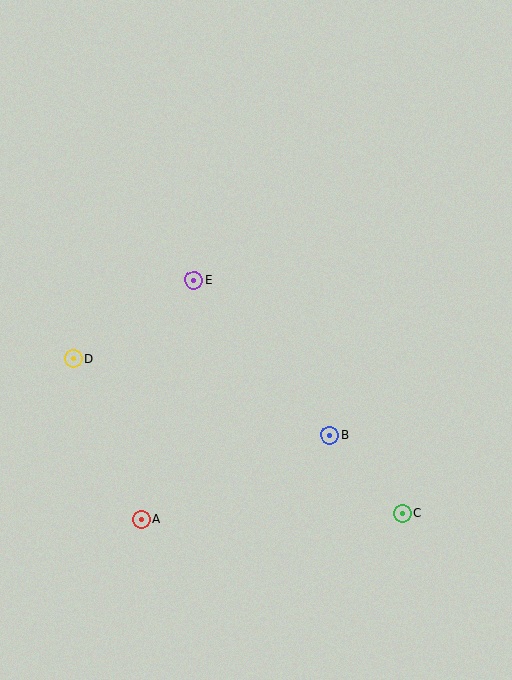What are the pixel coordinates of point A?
Point A is at (141, 520).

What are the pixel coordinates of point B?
Point B is at (330, 435).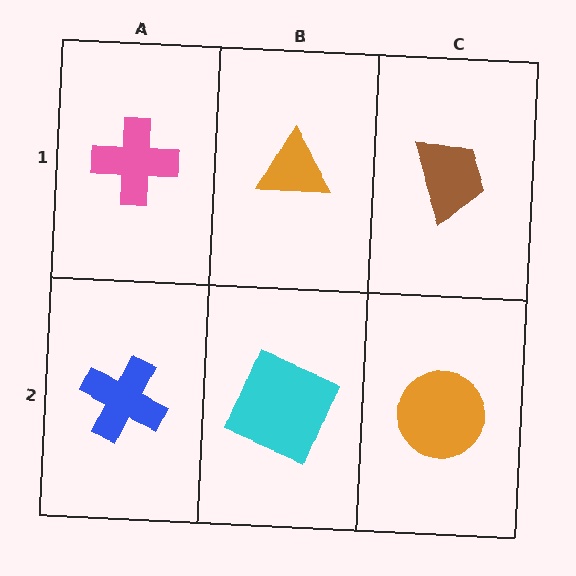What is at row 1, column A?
A pink cross.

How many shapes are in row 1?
3 shapes.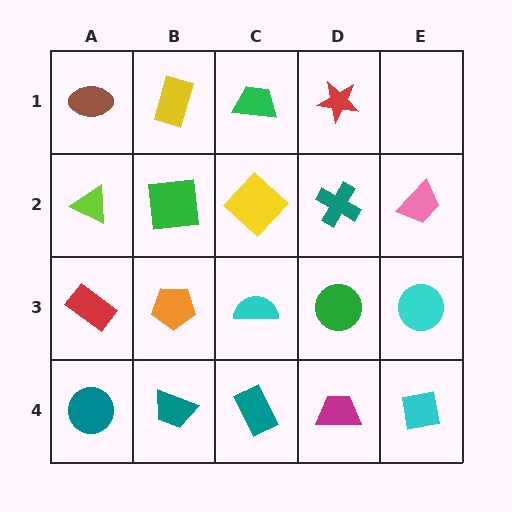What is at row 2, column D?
A teal cross.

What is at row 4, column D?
A magenta trapezoid.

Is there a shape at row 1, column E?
No, that cell is empty.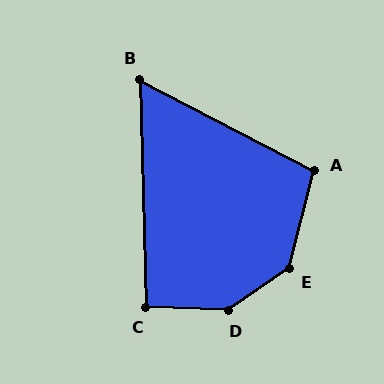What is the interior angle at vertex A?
Approximately 103 degrees (obtuse).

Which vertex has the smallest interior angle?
B, at approximately 61 degrees.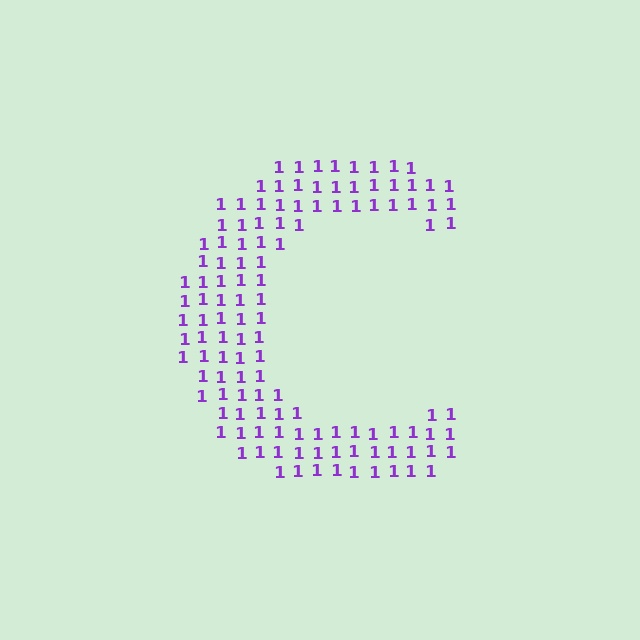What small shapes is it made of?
It is made of small digit 1's.